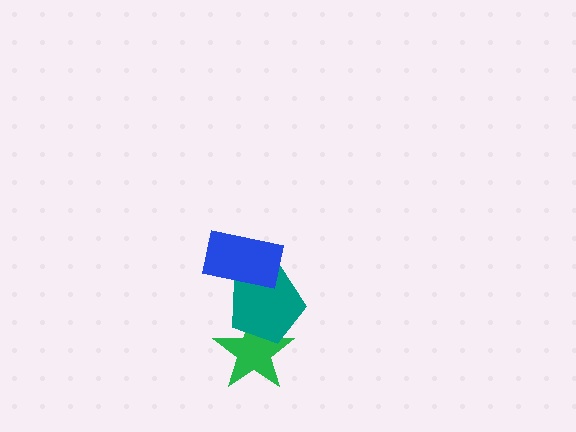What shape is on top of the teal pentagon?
The blue rectangle is on top of the teal pentagon.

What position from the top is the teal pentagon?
The teal pentagon is 2nd from the top.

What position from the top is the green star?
The green star is 3rd from the top.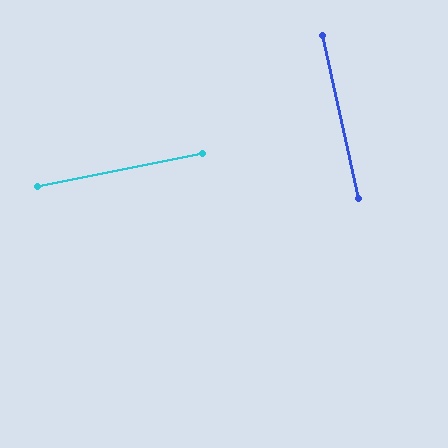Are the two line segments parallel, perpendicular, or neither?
Perpendicular — they meet at approximately 89°.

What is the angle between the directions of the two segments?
Approximately 89 degrees.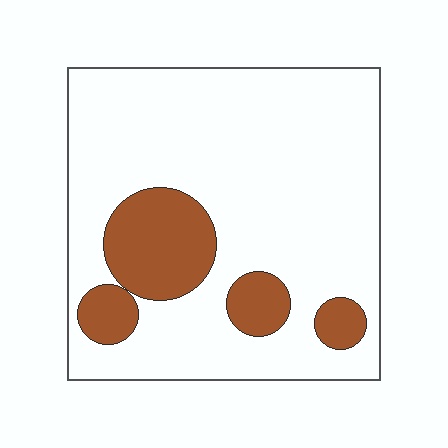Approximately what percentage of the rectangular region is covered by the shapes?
Approximately 20%.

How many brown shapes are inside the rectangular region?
4.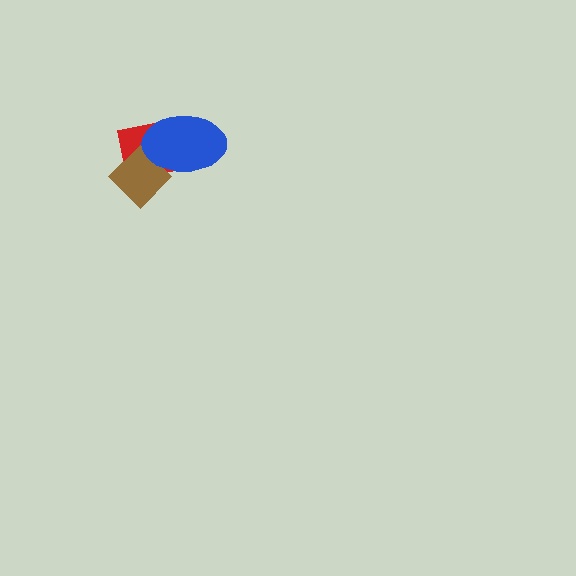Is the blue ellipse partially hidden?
No, no other shape covers it.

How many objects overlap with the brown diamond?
2 objects overlap with the brown diamond.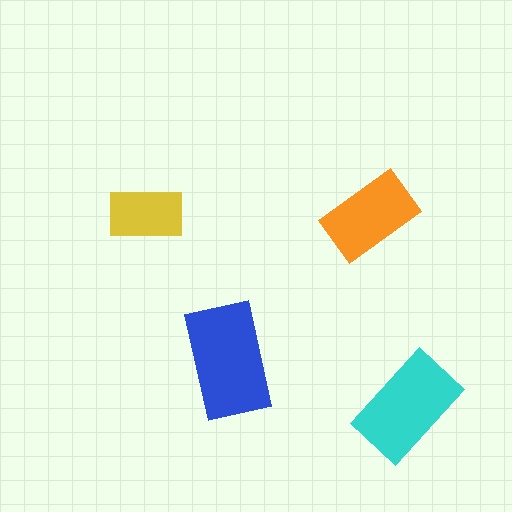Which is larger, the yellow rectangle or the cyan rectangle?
The cyan one.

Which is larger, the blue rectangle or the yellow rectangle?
The blue one.